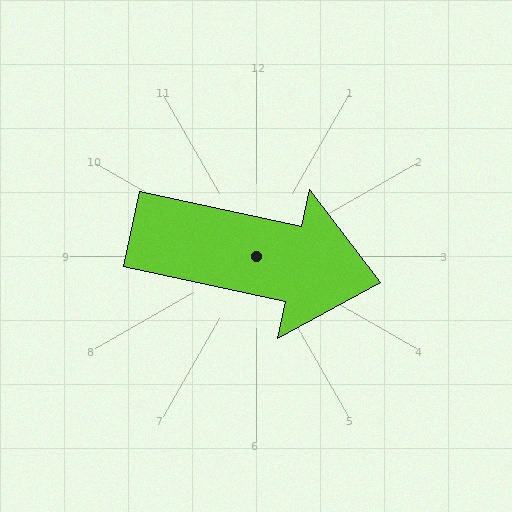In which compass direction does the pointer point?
East.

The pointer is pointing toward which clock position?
Roughly 3 o'clock.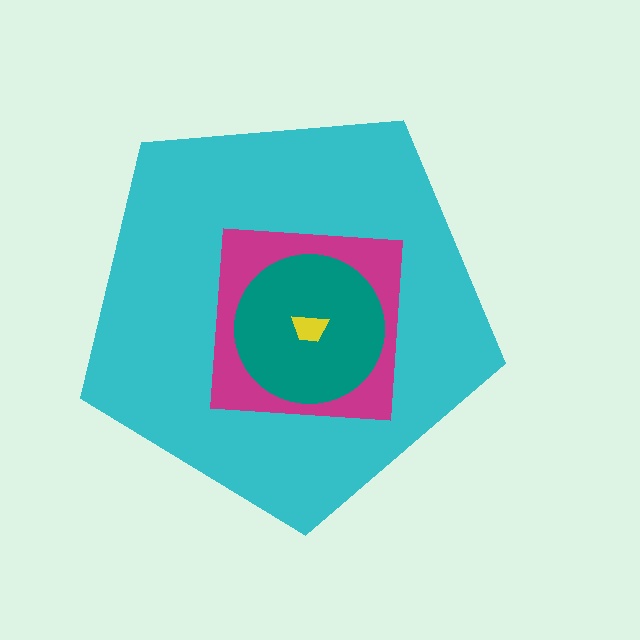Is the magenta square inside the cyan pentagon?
Yes.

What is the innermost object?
The yellow trapezoid.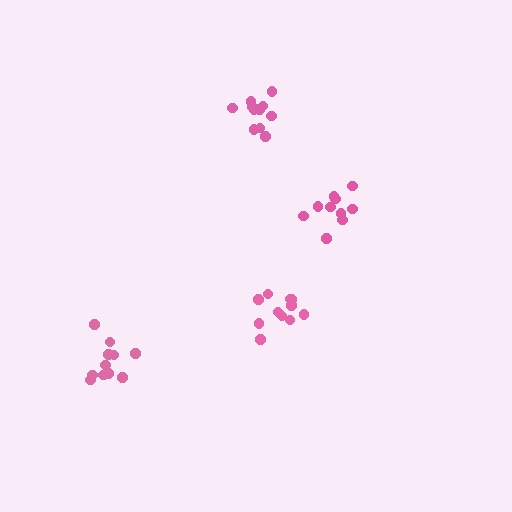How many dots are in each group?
Group 1: 10 dots, Group 2: 11 dots, Group 3: 11 dots, Group 4: 11 dots (43 total).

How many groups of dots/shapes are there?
There are 4 groups.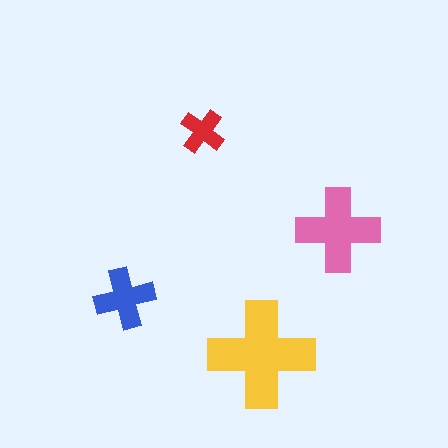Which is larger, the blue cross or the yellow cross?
The yellow one.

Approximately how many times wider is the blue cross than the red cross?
About 1.5 times wider.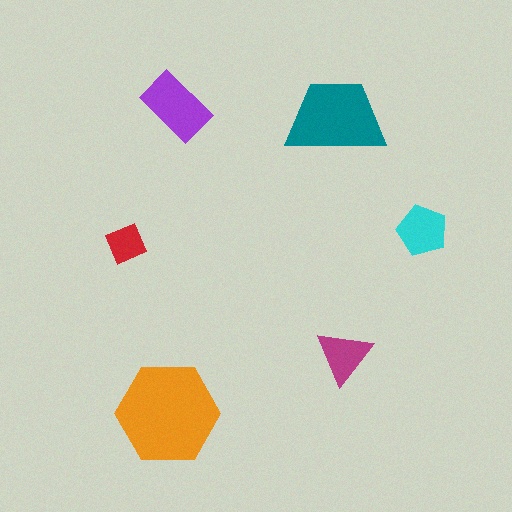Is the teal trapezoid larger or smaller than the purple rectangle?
Larger.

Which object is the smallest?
The red diamond.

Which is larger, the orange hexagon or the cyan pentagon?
The orange hexagon.